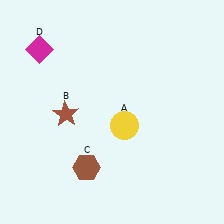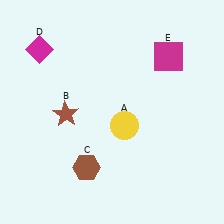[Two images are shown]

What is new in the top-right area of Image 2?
A magenta square (E) was added in the top-right area of Image 2.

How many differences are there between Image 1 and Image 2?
There is 1 difference between the two images.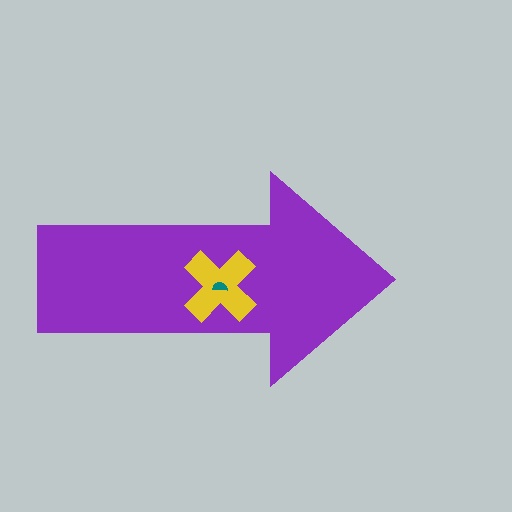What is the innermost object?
The teal semicircle.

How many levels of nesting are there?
3.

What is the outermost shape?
The purple arrow.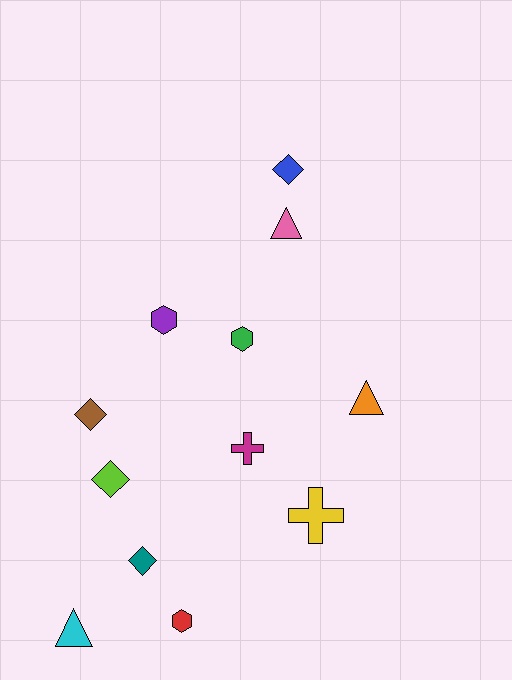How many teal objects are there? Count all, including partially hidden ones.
There is 1 teal object.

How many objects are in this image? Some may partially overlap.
There are 12 objects.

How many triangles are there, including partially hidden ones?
There are 3 triangles.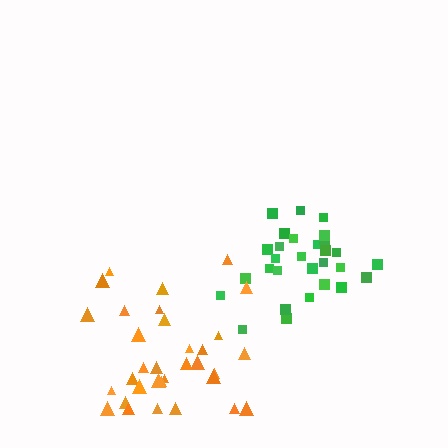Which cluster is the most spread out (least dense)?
Orange.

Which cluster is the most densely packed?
Green.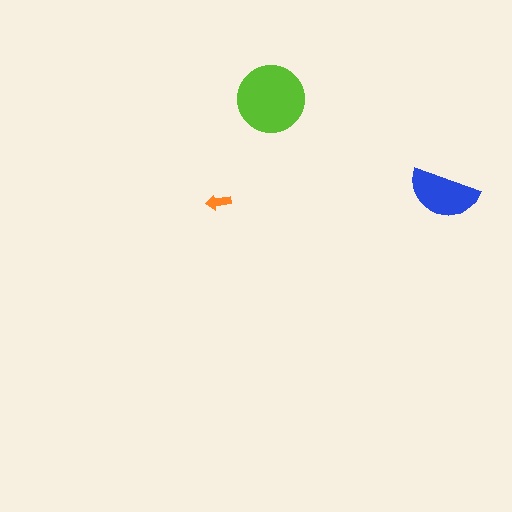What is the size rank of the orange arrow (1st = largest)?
3rd.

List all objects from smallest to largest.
The orange arrow, the blue semicircle, the lime circle.